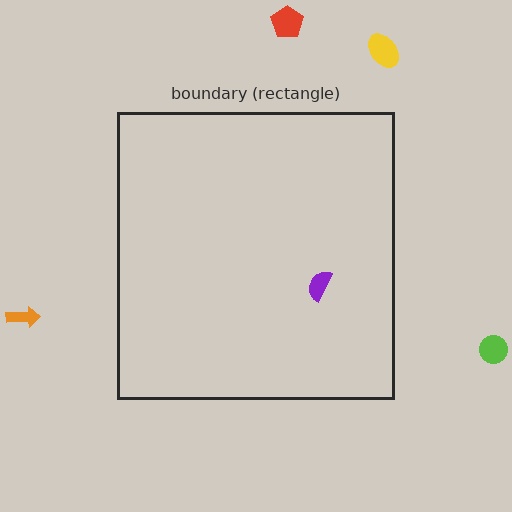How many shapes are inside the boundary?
1 inside, 4 outside.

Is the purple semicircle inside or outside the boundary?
Inside.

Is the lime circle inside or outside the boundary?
Outside.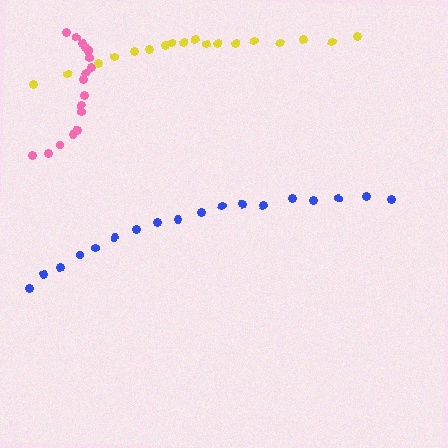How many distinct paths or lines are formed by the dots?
There are 3 distinct paths.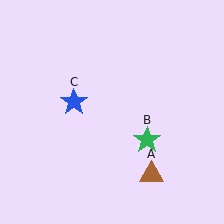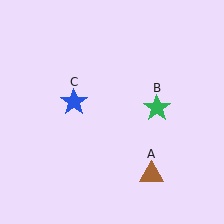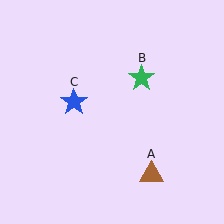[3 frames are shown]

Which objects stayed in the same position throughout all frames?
Brown triangle (object A) and blue star (object C) remained stationary.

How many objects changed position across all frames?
1 object changed position: green star (object B).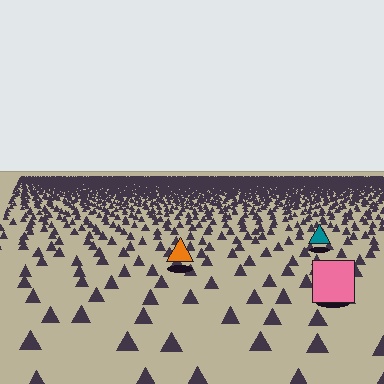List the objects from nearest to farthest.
From nearest to farthest: the pink square, the orange triangle, the teal triangle.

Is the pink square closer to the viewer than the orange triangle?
Yes. The pink square is closer — you can tell from the texture gradient: the ground texture is coarser near it.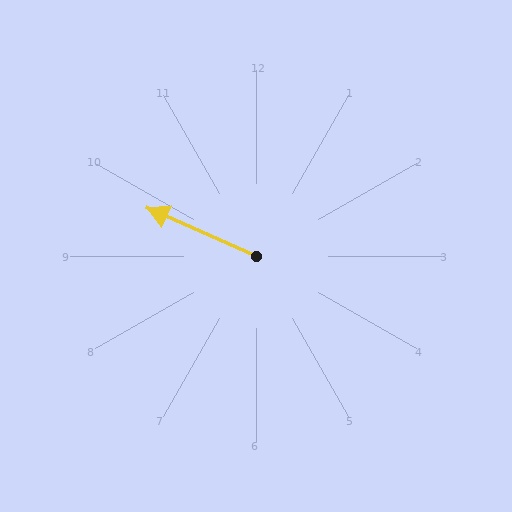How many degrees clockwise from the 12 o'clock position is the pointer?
Approximately 294 degrees.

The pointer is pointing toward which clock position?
Roughly 10 o'clock.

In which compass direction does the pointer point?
Northwest.